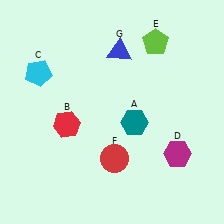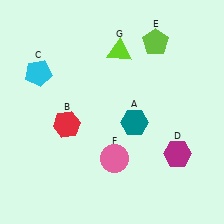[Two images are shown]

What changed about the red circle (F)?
In Image 1, F is red. In Image 2, it changed to pink.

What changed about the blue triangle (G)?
In Image 1, G is blue. In Image 2, it changed to lime.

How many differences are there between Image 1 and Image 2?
There are 2 differences between the two images.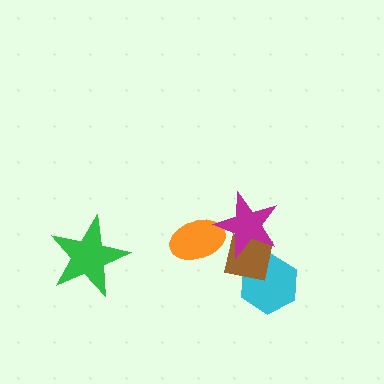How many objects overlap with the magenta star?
2 objects overlap with the magenta star.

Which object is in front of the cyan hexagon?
The brown square is in front of the cyan hexagon.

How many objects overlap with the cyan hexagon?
1 object overlaps with the cyan hexagon.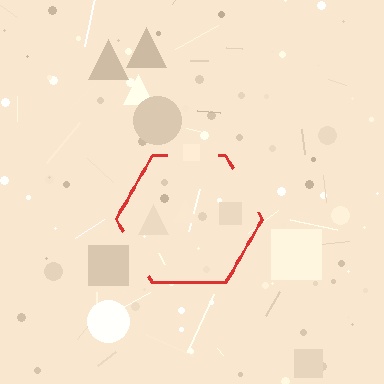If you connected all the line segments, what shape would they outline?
They would outline a hexagon.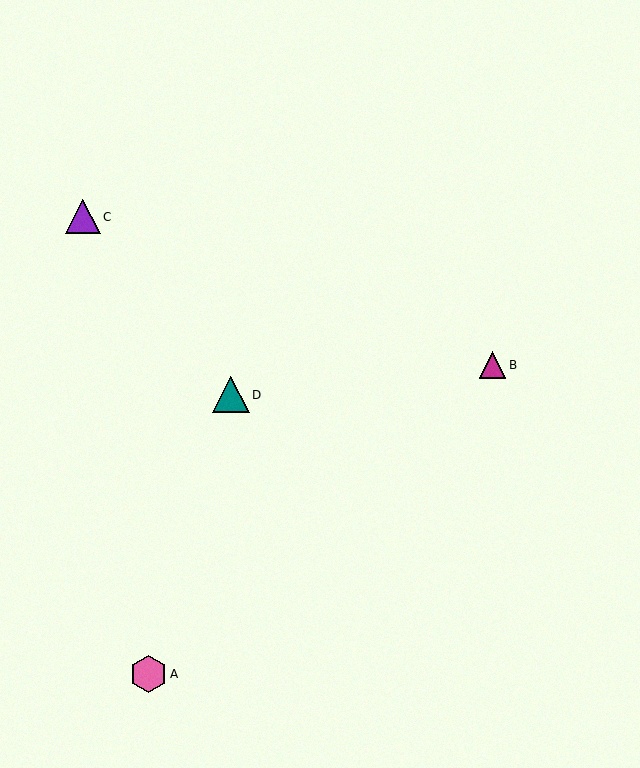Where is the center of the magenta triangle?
The center of the magenta triangle is at (492, 365).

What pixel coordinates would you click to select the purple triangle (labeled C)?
Click at (83, 217) to select the purple triangle C.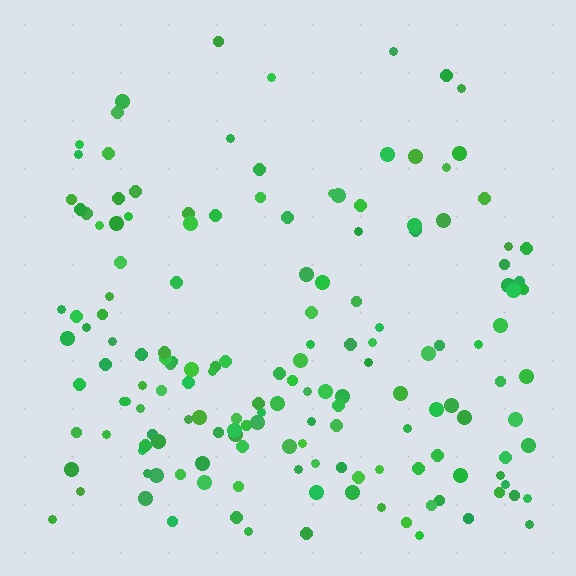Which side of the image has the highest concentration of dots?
The bottom.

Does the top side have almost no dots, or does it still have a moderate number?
Still a moderate number, just noticeably fewer than the bottom.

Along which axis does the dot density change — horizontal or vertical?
Vertical.